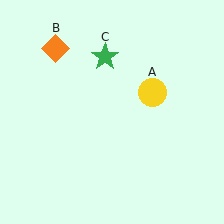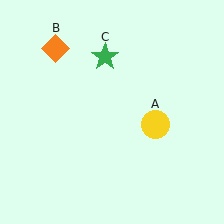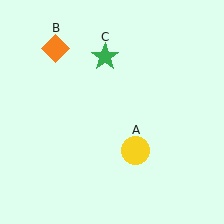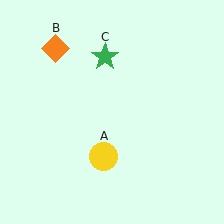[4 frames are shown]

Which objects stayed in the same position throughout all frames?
Orange diamond (object B) and green star (object C) remained stationary.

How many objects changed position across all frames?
1 object changed position: yellow circle (object A).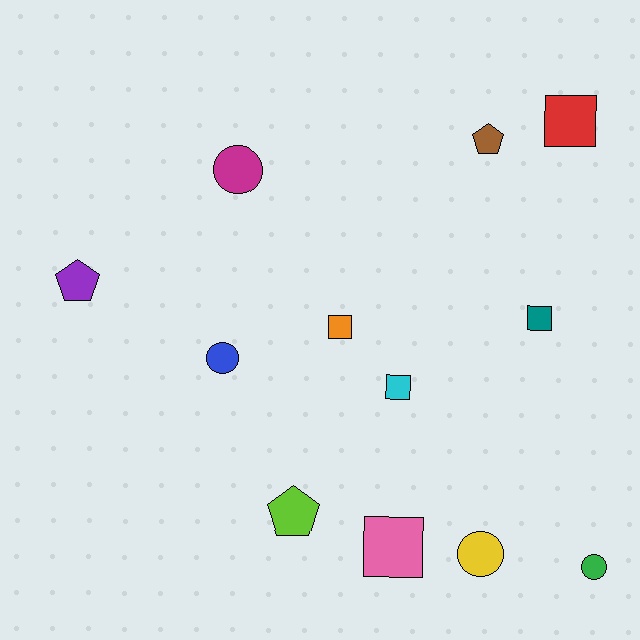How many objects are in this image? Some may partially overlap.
There are 12 objects.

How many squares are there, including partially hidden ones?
There are 5 squares.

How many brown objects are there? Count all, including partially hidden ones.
There is 1 brown object.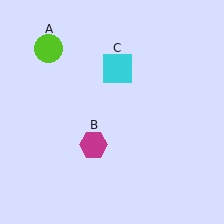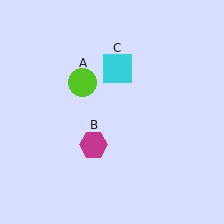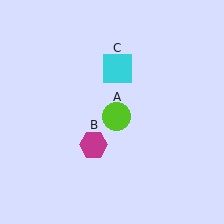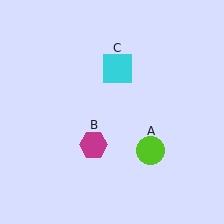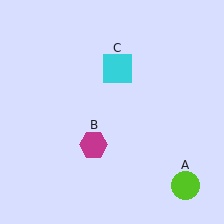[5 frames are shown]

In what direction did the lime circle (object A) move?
The lime circle (object A) moved down and to the right.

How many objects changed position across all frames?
1 object changed position: lime circle (object A).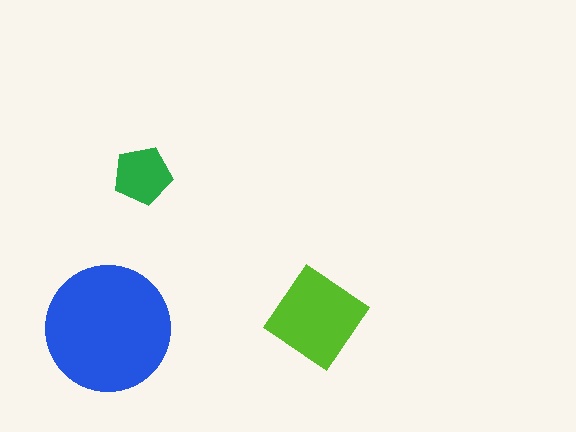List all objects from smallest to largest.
The green pentagon, the lime diamond, the blue circle.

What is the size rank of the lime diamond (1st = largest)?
2nd.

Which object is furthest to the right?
The lime diamond is rightmost.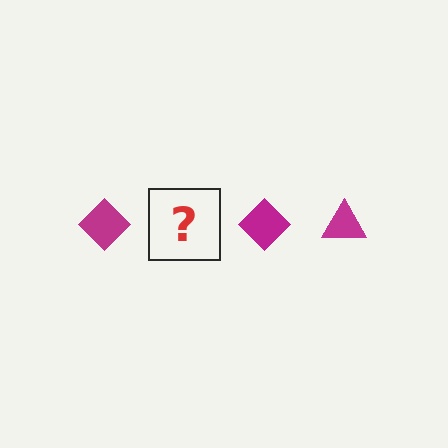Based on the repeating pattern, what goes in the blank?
The blank should be a magenta triangle.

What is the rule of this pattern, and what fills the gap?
The rule is that the pattern cycles through diamond, triangle shapes in magenta. The gap should be filled with a magenta triangle.